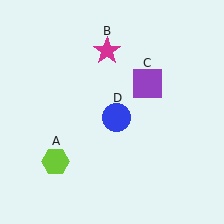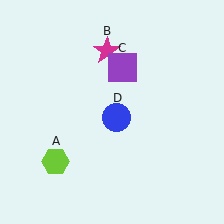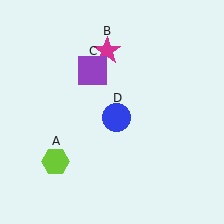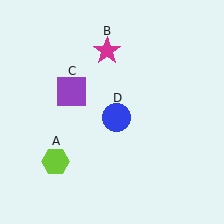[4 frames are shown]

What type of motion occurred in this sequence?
The purple square (object C) rotated counterclockwise around the center of the scene.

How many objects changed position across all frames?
1 object changed position: purple square (object C).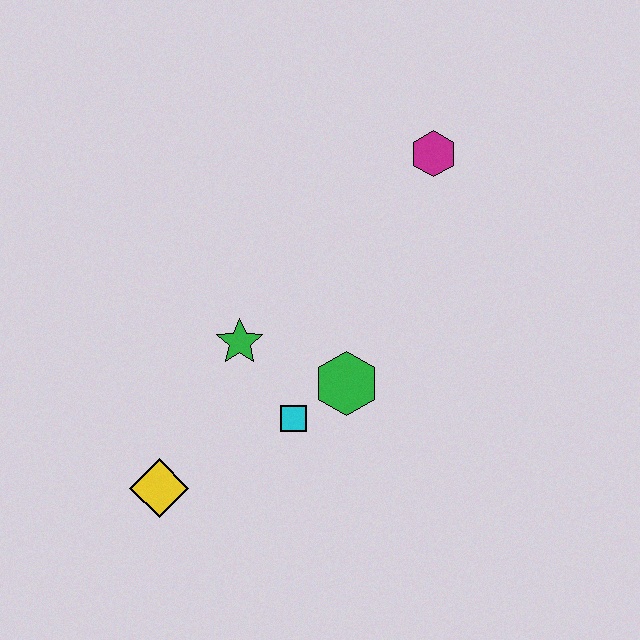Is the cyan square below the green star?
Yes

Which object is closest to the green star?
The cyan square is closest to the green star.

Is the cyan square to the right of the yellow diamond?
Yes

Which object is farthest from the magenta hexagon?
The yellow diamond is farthest from the magenta hexagon.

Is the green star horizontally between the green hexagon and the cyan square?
No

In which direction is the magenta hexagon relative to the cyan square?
The magenta hexagon is above the cyan square.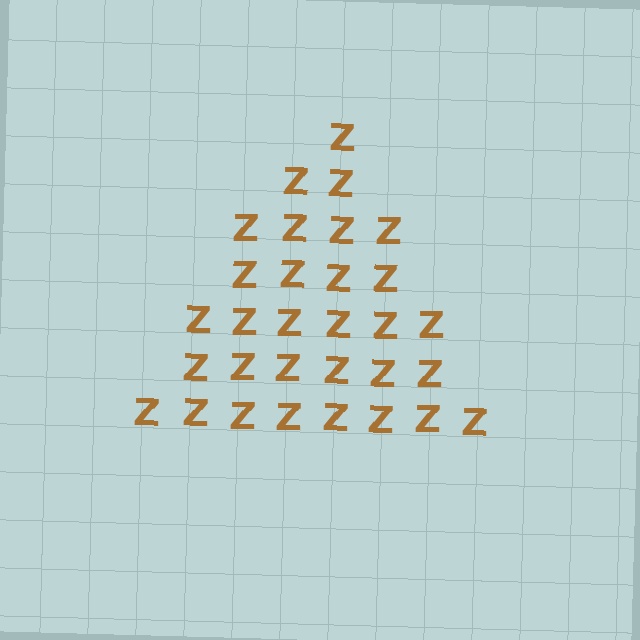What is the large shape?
The large shape is a triangle.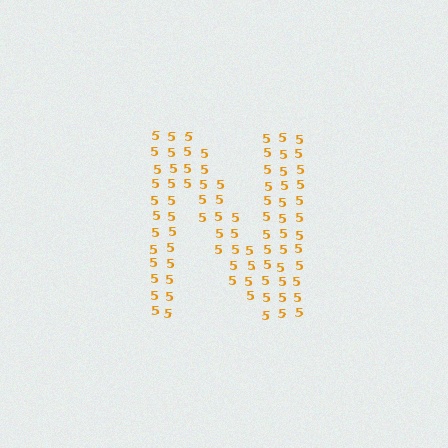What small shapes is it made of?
It is made of small digit 5's.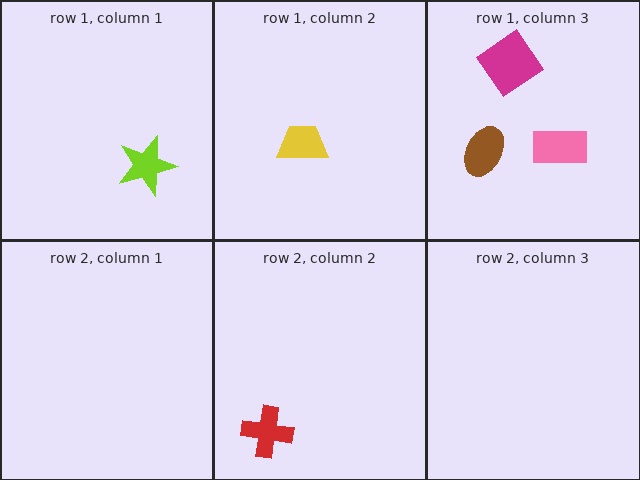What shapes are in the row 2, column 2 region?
The red cross.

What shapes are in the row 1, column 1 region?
The lime star.